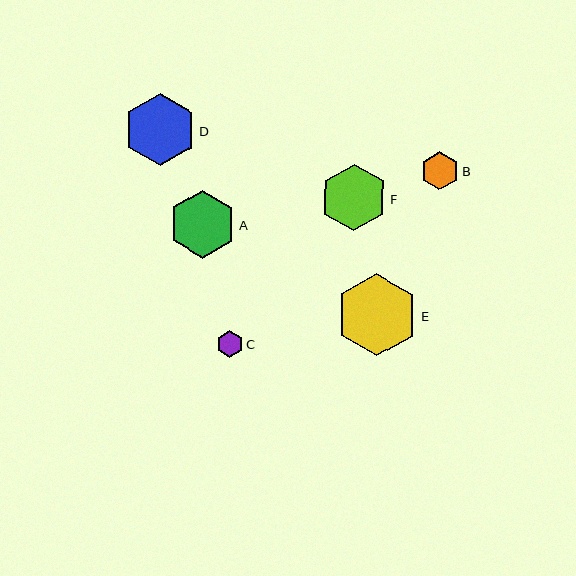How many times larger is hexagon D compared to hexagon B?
Hexagon D is approximately 1.9 times the size of hexagon B.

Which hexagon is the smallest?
Hexagon C is the smallest with a size of approximately 27 pixels.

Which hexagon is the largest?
Hexagon E is the largest with a size of approximately 82 pixels.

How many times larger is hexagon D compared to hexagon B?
Hexagon D is approximately 1.9 times the size of hexagon B.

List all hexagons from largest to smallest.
From largest to smallest: E, D, A, F, B, C.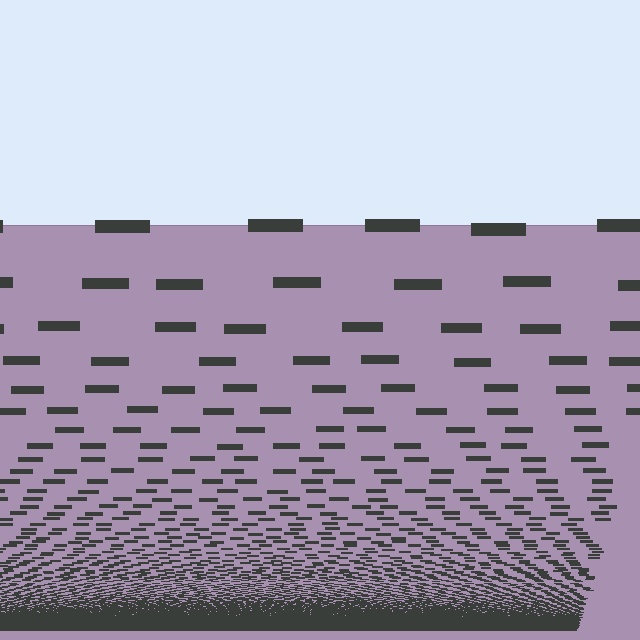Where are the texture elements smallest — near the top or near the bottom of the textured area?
Near the bottom.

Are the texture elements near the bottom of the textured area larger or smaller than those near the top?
Smaller. The gradient is inverted — elements near the bottom are smaller and denser.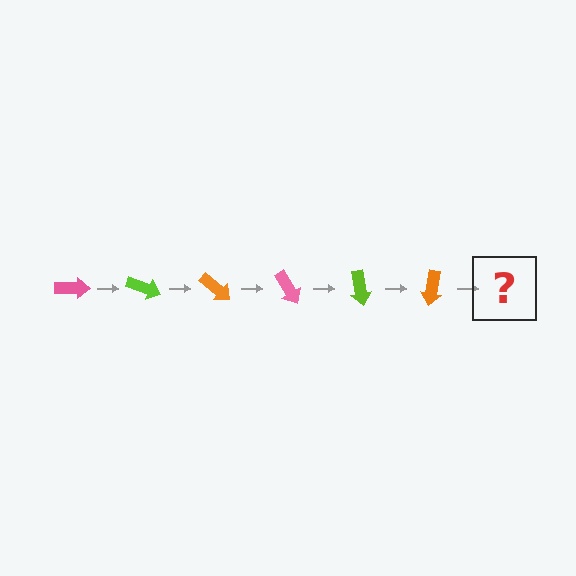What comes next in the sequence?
The next element should be a pink arrow, rotated 120 degrees from the start.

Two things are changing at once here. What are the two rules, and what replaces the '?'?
The two rules are that it rotates 20 degrees each step and the color cycles through pink, lime, and orange. The '?' should be a pink arrow, rotated 120 degrees from the start.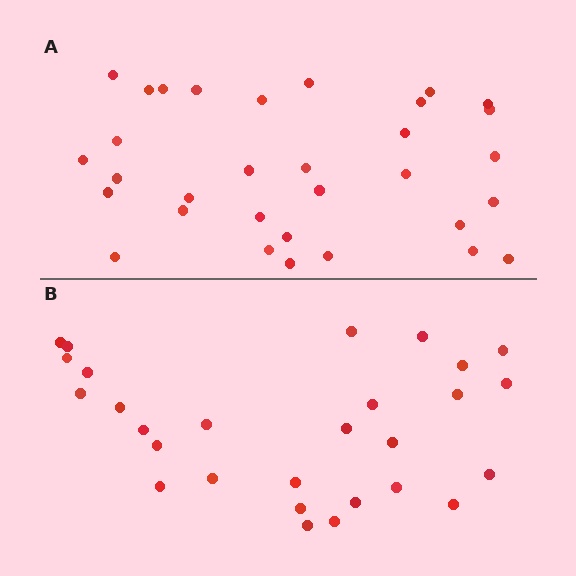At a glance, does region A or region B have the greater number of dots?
Region A (the top region) has more dots.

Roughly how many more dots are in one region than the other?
Region A has about 4 more dots than region B.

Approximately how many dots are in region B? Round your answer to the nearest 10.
About 30 dots. (The exact count is 28, which rounds to 30.)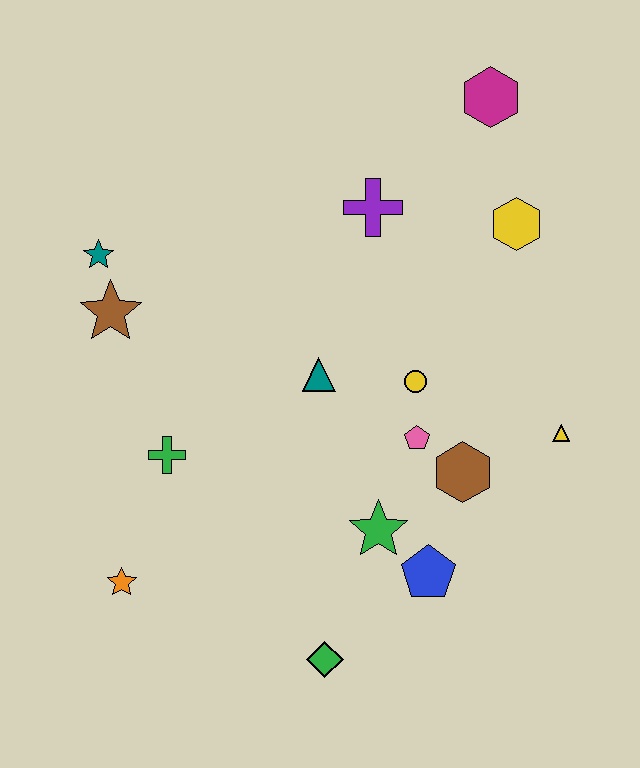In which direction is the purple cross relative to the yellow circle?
The purple cross is above the yellow circle.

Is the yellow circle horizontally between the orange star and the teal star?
No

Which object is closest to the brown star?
The teal star is closest to the brown star.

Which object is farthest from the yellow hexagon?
The orange star is farthest from the yellow hexagon.